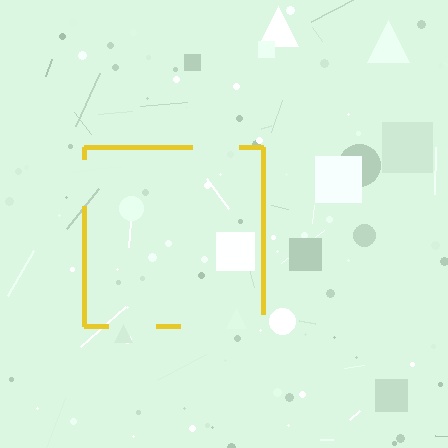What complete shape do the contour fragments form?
The contour fragments form a square.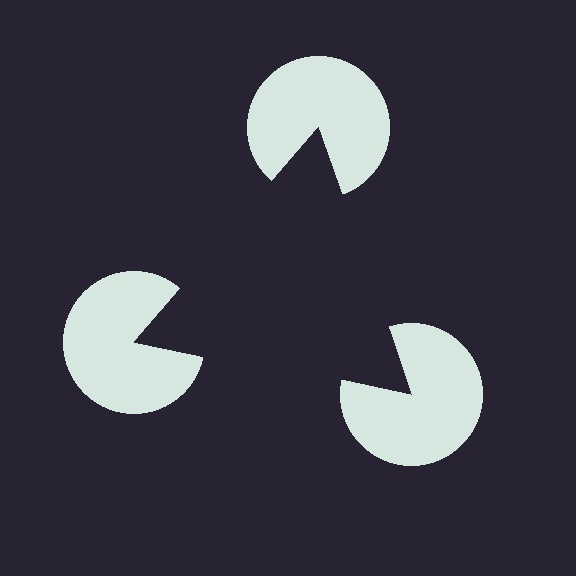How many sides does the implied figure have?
3 sides.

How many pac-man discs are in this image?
There are 3 — one at each vertex of the illusory triangle.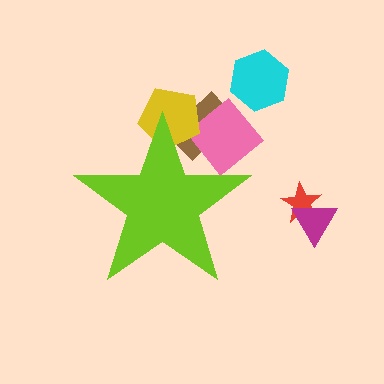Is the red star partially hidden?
No, the red star is fully visible.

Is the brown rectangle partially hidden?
Yes, the brown rectangle is partially hidden behind the lime star.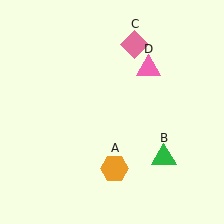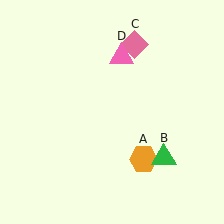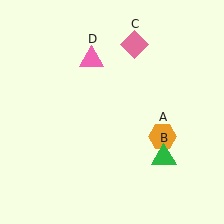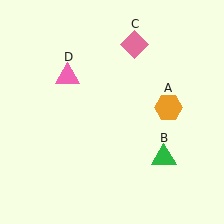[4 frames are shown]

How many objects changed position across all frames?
2 objects changed position: orange hexagon (object A), pink triangle (object D).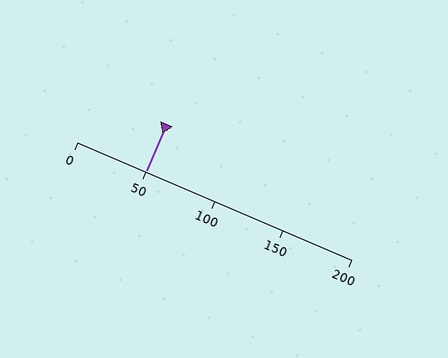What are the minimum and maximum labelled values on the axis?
The axis runs from 0 to 200.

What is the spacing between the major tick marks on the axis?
The major ticks are spaced 50 apart.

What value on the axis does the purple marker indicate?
The marker indicates approximately 50.